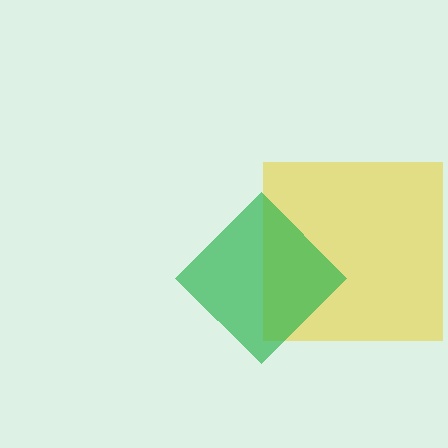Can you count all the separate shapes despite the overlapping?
Yes, there are 2 separate shapes.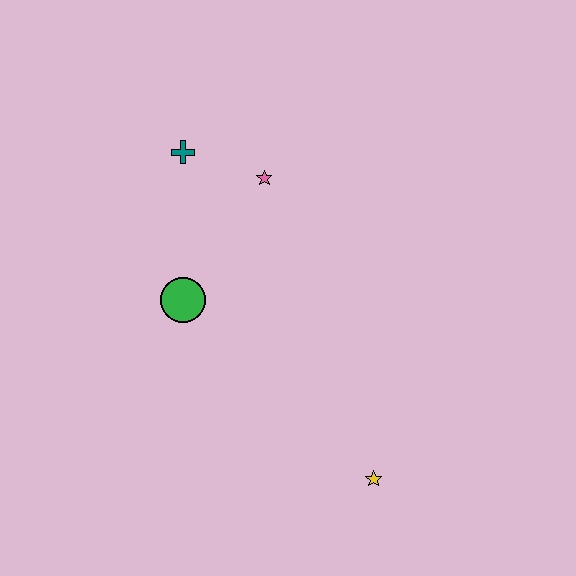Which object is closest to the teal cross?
The pink star is closest to the teal cross.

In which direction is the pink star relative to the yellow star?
The pink star is above the yellow star.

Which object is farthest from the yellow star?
The teal cross is farthest from the yellow star.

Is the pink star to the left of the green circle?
No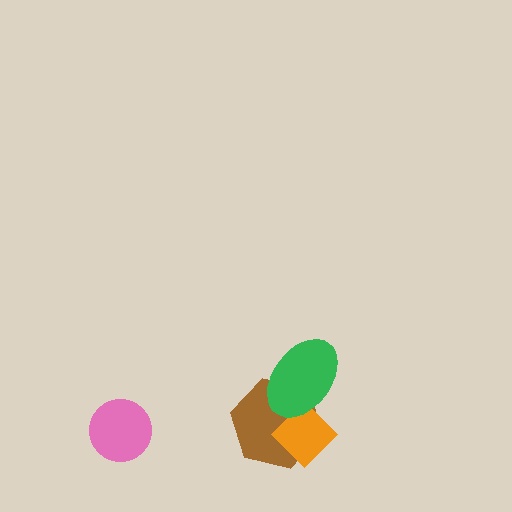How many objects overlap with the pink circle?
0 objects overlap with the pink circle.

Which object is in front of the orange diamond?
The green ellipse is in front of the orange diamond.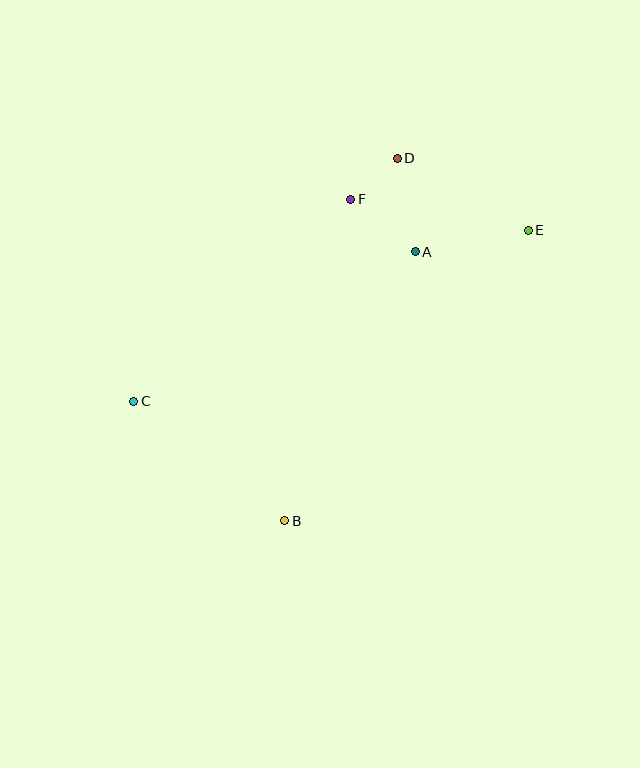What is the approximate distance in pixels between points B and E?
The distance between B and E is approximately 379 pixels.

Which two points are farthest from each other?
Points C and E are farthest from each other.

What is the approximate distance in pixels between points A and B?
The distance between A and B is approximately 299 pixels.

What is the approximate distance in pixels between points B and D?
The distance between B and D is approximately 379 pixels.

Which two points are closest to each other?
Points D and F are closest to each other.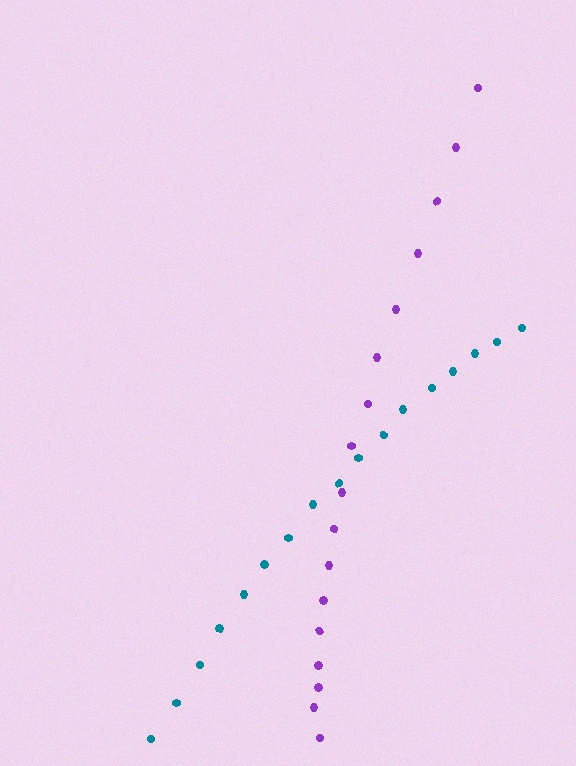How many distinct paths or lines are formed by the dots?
There are 2 distinct paths.